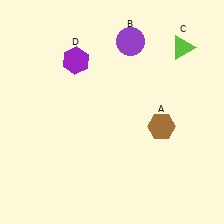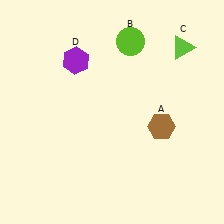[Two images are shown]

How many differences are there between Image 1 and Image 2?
There is 1 difference between the two images.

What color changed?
The circle (B) changed from purple in Image 1 to lime in Image 2.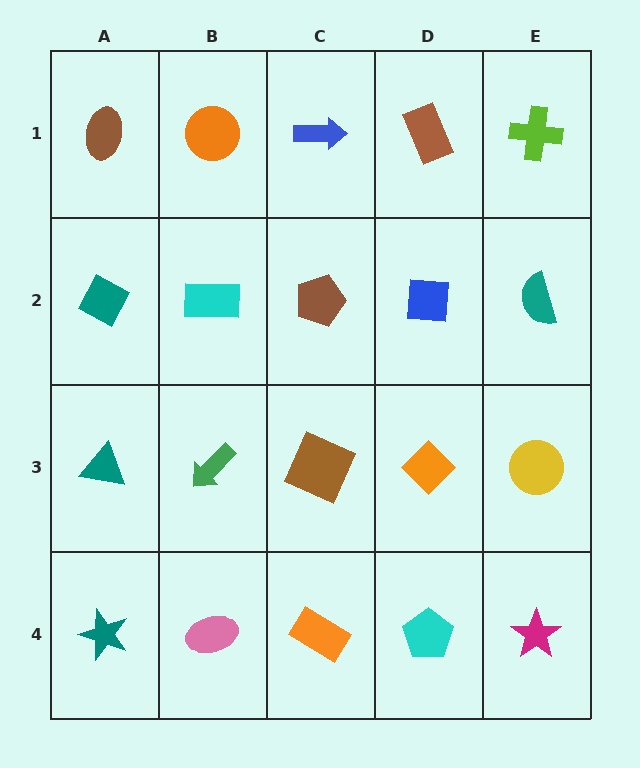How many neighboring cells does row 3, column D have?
4.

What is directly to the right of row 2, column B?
A brown pentagon.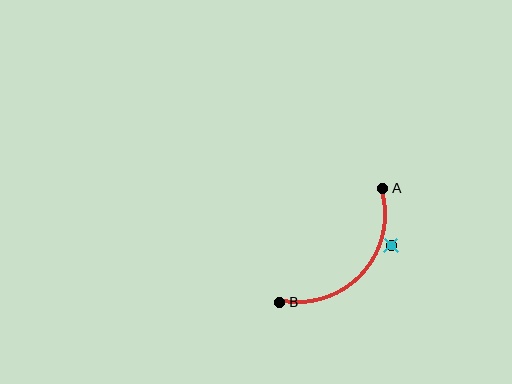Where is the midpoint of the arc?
The arc midpoint is the point on the curve farthest from the straight line joining A and B. It sits below and to the right of that line.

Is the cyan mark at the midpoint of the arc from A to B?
No — the cyan mark does not lie on the arc at all. It sits slightly outside the curve.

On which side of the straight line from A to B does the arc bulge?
The arc bulges below and to the right of the straight line connecting A and B.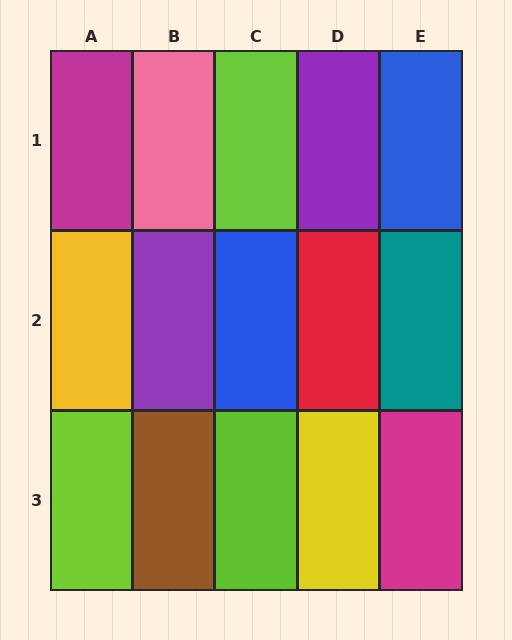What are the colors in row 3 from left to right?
Lime, brown, lime, yellow, magenta.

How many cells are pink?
1 cell is pink.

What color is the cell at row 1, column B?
Pink.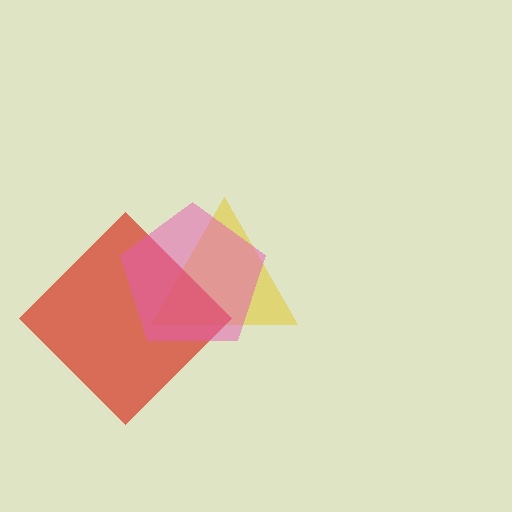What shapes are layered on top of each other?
The layered shapes are: a yellow triangle, a red diamond, a pink pentagon.